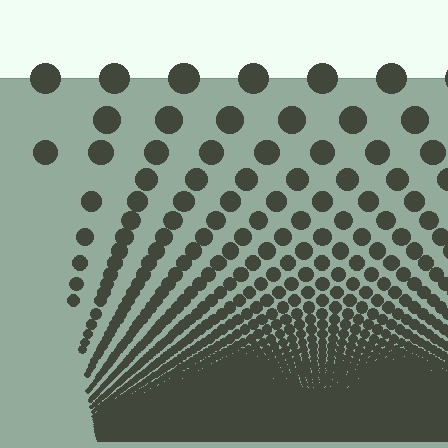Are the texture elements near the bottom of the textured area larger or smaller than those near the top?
Smaller. The gradient is inverted — elements near the bottom are smaller and denser.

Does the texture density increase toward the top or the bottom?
Density increases toward the bottom.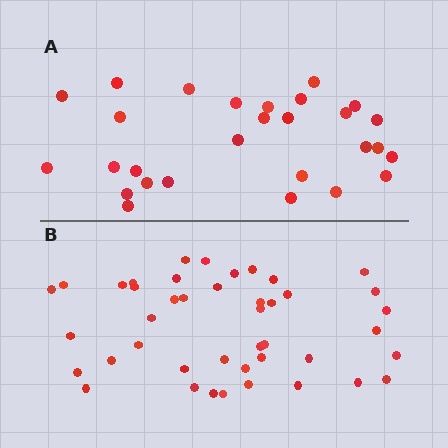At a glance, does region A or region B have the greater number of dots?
Region B (the bottom region) has more dots.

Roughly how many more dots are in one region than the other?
Region B has approximately 15 more dots than region A.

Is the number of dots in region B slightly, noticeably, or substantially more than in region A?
Region B has substantially more. The ratio is roughly 1.5 to 1.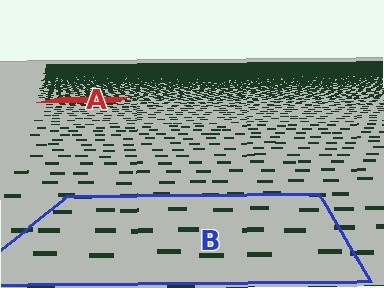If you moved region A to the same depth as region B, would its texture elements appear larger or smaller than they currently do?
They would appear larger. At a closer depth, the same texture elements are projected at a bigger on-screen size.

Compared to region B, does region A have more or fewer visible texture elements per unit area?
Region A has more texture elements per unit area — they are packed more densely because it is farther away.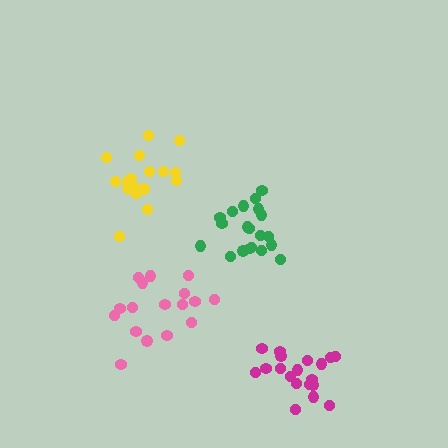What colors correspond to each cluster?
The clusters are colored: magenta, green, pink, yellow.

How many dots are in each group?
Group 1: 19 dots, Group 2: 20 dots, Group 3: 17 dots, Group 4: 17 dots (73 total).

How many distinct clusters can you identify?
There are 4 distinct clusters.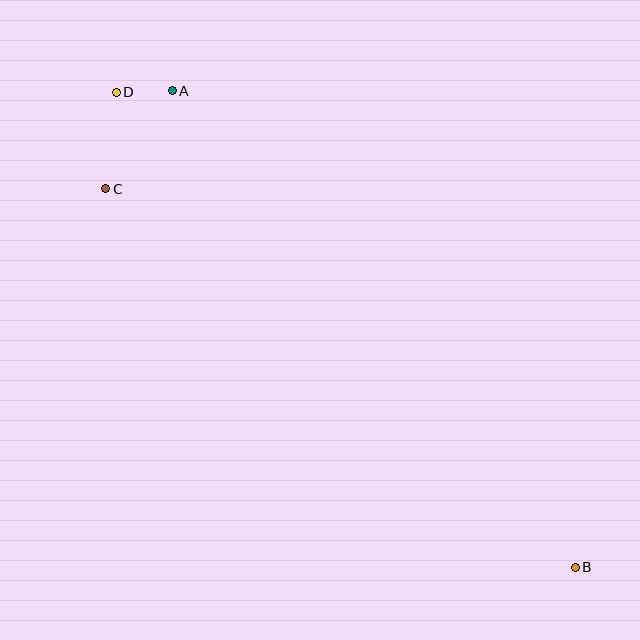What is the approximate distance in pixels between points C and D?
The distance between C and D is approximately 97 pixels.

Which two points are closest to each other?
Points A and D are closest to each other.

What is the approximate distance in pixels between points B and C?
The distance between B and C is approximately 603 pixels.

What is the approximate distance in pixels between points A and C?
The distance between A and C is approximately 118 pixels.